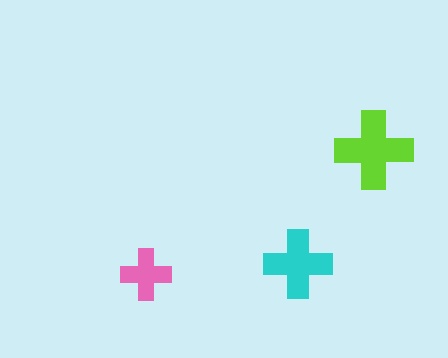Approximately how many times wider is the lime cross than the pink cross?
About 1.5 times wider.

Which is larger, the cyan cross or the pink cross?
The cyan one.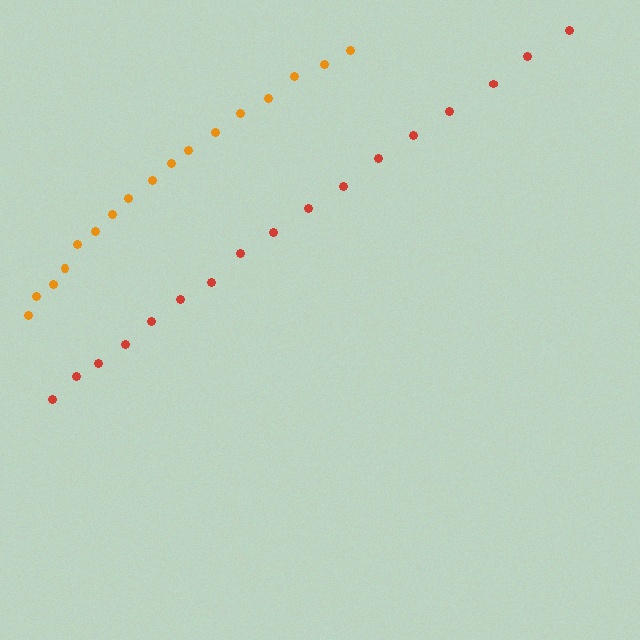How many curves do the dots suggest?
There are 2 distinct paths.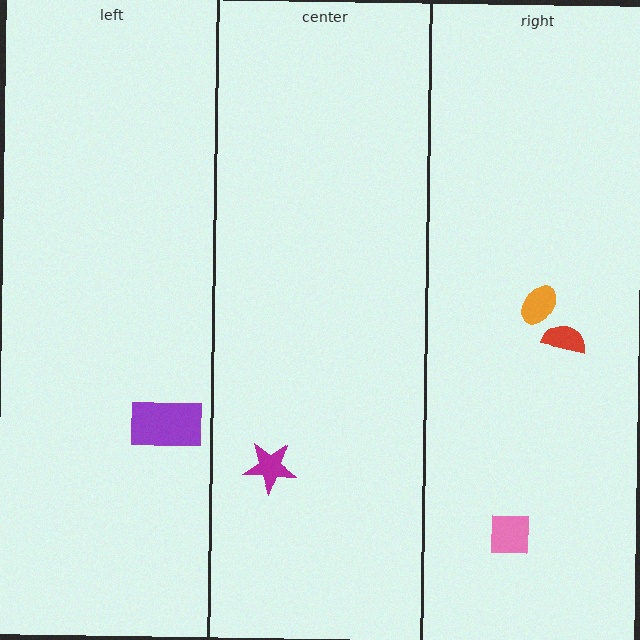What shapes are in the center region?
The magenta star.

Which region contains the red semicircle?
The right region.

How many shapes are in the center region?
1.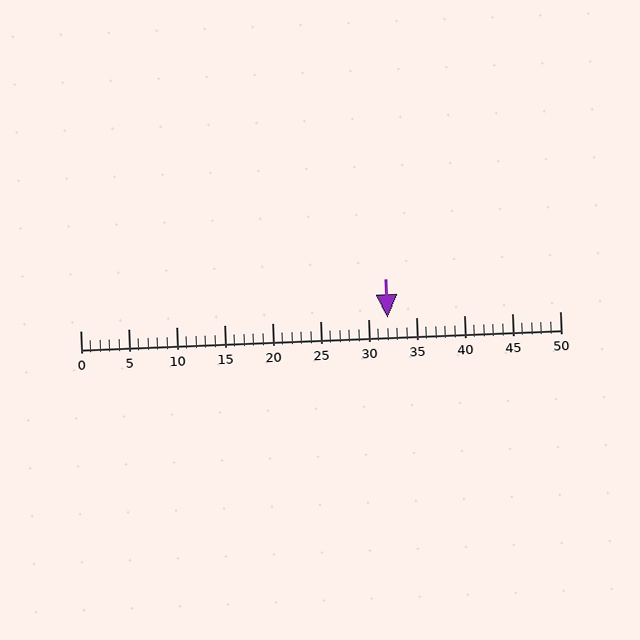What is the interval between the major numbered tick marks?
The major tick marks are spaced 5 units apart.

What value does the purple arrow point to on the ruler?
The purple arrow points to approximately 32.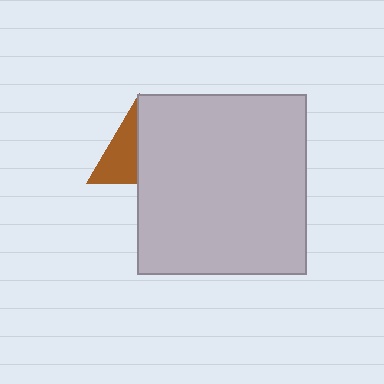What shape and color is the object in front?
The object in front is a light gray rectangle.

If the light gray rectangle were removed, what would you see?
You would see the complete brown triangle.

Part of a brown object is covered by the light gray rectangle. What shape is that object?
It is a triangle.